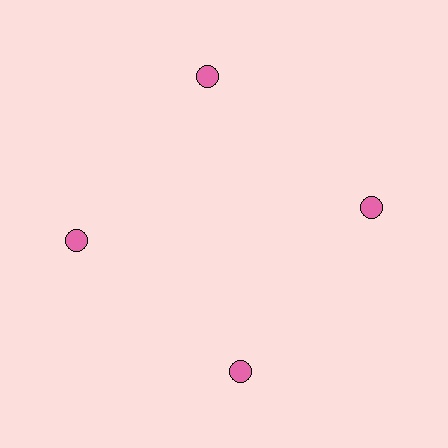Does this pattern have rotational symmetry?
Yes, this pattern has 4-fold rotational symmetry. It looks the same after rotating 90 degrees around the center.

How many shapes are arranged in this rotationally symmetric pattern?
There are 4 shapes, arranged in 4 groups of 1.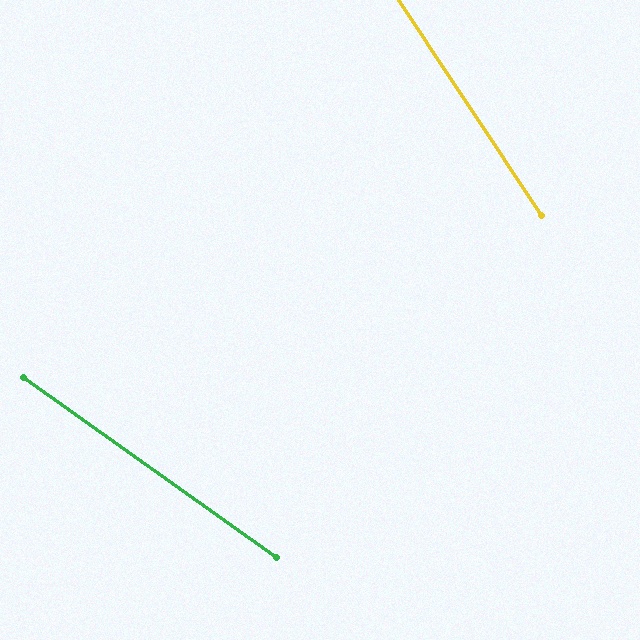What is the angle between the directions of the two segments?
Approximately 21 degrees.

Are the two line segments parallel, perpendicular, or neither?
Neither parallel nor perpendicular — they differ by about 21°.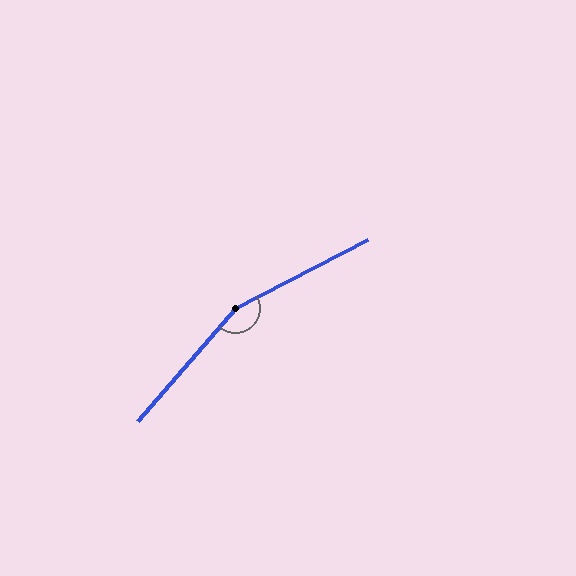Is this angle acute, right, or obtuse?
It is obtuse.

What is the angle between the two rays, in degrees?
Approximately 158 degrees.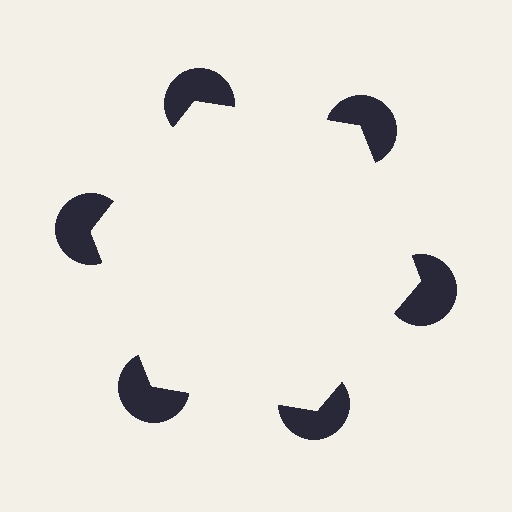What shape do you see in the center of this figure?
An illusory hexagon — its edges are inferred from the aligned wedge cuts in the pac-man discs, not physically drawn.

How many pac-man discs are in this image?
There are 6 — one at each vertex of the illusory hexagon.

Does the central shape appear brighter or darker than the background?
It typically appears slightly brighter than the background, even though no actual brightness change is drawn.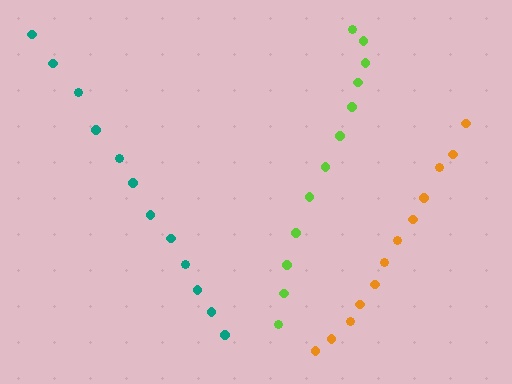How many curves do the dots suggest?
There are 3 distinct paths.